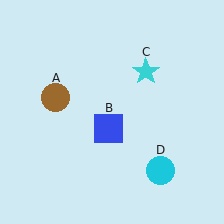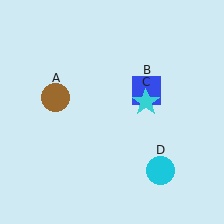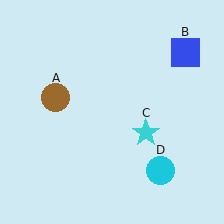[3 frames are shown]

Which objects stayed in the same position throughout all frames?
Brown circle (object A) and cyan circle (object D) remained stationary.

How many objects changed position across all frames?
2 objects changed position: blue square (object B), cyan star (object C).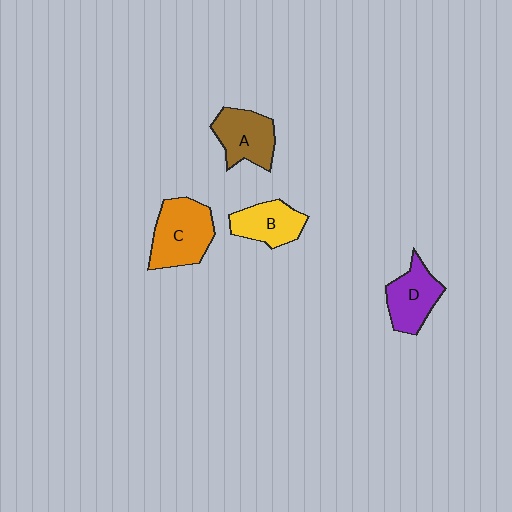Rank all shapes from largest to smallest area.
From largest to smallest: C (orange), A (brown), D (purple), B (yellow).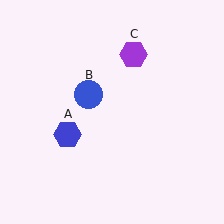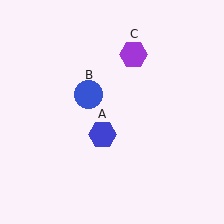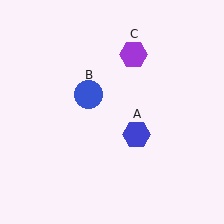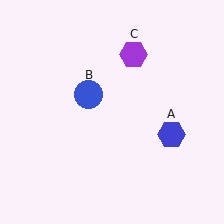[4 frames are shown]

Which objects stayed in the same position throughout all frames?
Blue circle (object B) and purple hexagon (object C) remained stationary.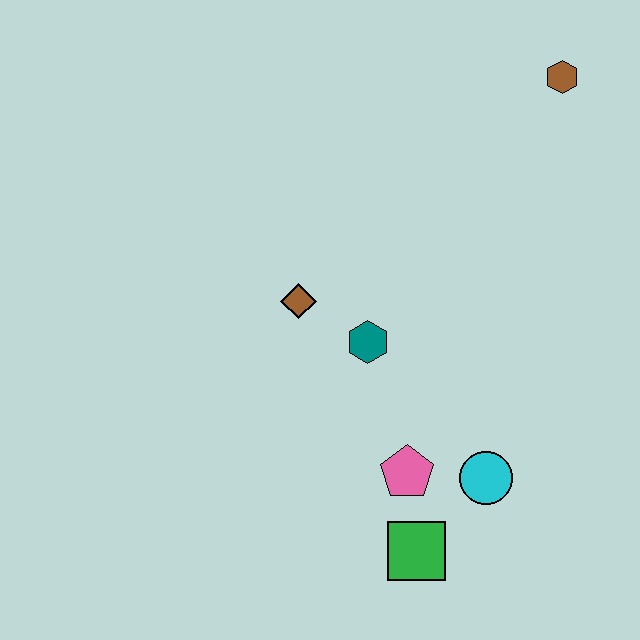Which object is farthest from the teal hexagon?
The brown hexagon is farthest from the teal hexagon.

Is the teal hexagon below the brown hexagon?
Yes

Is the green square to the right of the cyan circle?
No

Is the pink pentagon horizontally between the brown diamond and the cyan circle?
Yes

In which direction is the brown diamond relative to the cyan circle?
The brown diamond is to the left of the cyan circle.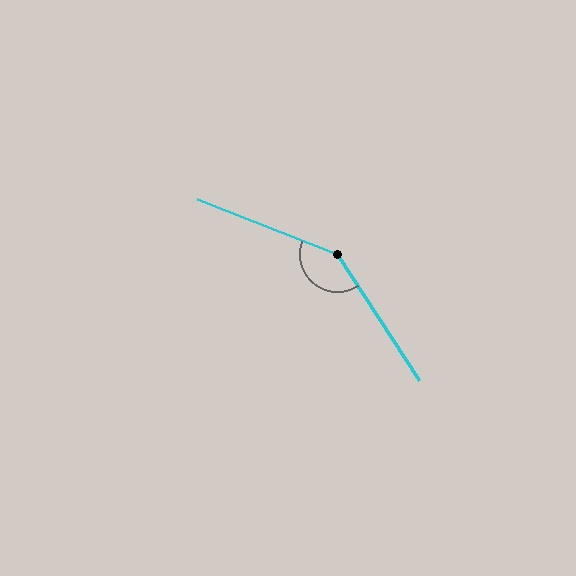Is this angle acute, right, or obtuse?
It is obtuse.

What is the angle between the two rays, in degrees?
Approximately 144 degrees.